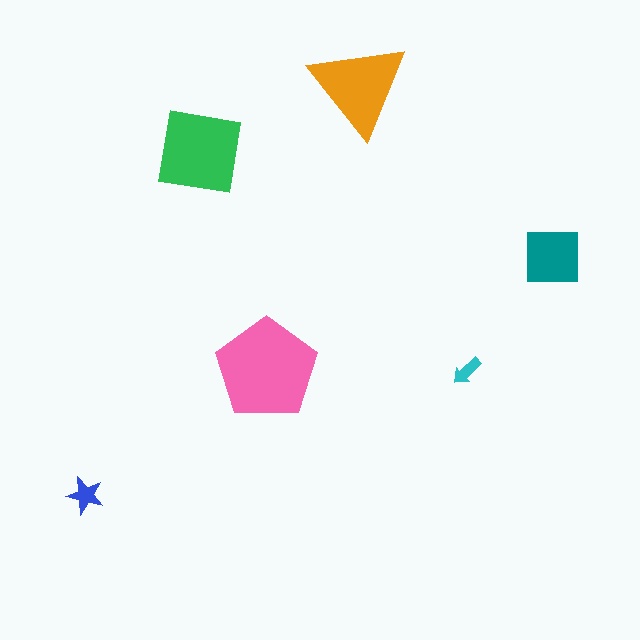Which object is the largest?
The pink pentagon.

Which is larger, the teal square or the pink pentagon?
The pink pentagon.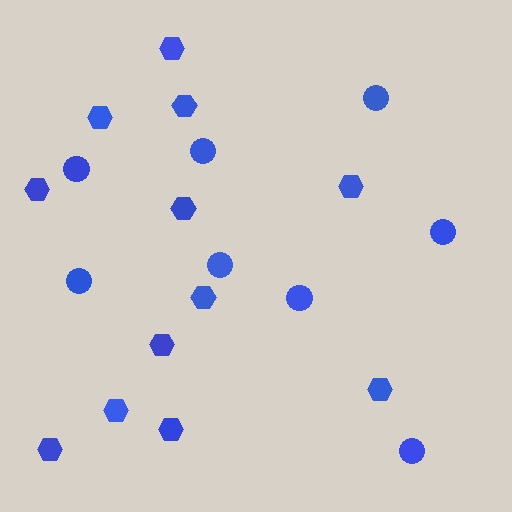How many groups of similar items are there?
There are 2 groups: one group of hexagons (12) and one group of circles (8).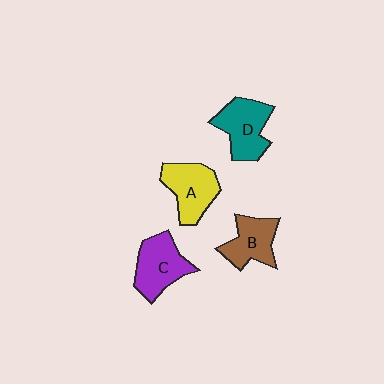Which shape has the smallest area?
Shape B (brown).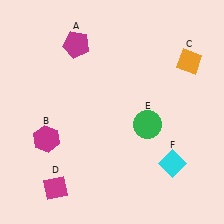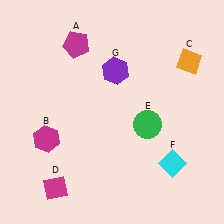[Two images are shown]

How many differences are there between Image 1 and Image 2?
There is 1 difference between the two images.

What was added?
A purple hexagon (G) was added in Image 2.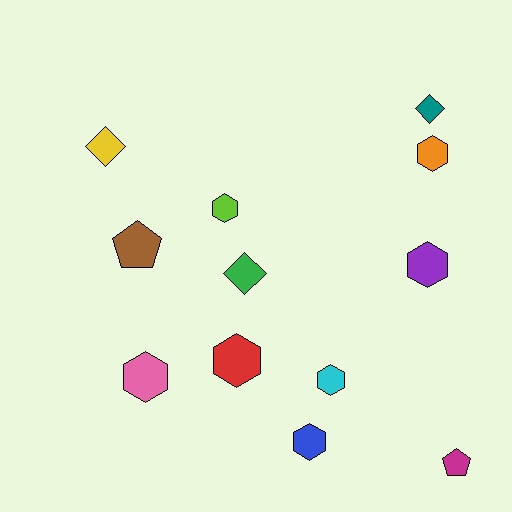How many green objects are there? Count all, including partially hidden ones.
There is 1 green object.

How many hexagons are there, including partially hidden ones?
There are 7 hexagons.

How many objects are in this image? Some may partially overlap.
There are 12 objects.